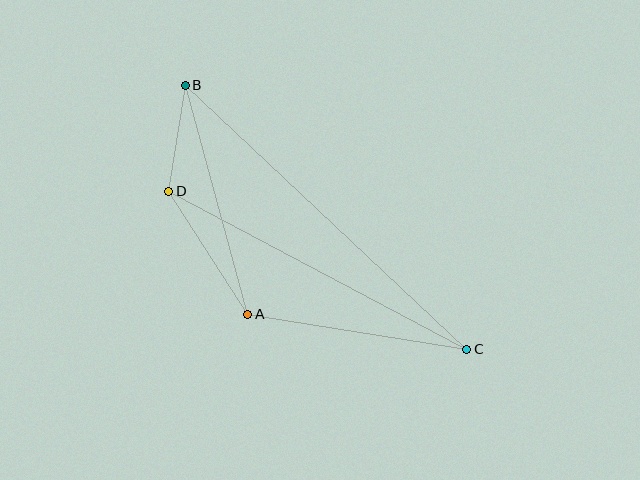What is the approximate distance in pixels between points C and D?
The distance between C and D is approximately 337 pixels.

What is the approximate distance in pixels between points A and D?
The distance between A and D is approximately 146 pixels.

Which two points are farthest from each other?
Points B and C are farthest from each other.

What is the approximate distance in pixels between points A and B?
The distance between A and B is approximately 237 pixels.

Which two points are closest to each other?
Points B and D are closest to each other.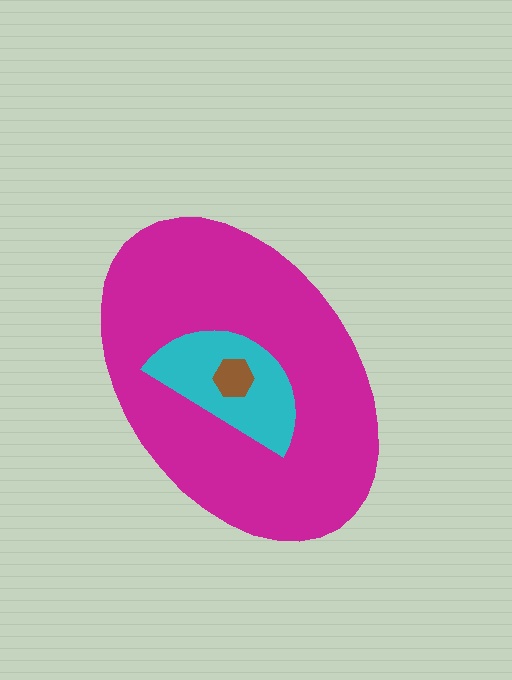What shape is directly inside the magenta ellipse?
The cyan semicircle.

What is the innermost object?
The brown hexagon.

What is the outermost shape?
The magenta ellipse.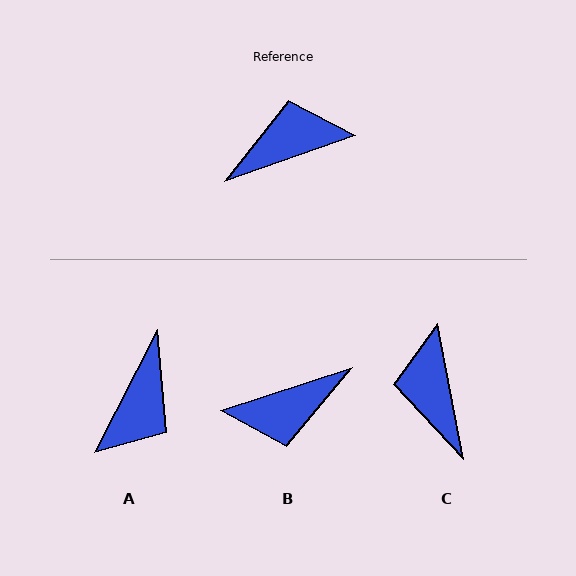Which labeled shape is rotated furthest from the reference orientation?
B, about 179 degrees away.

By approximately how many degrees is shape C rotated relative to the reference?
Approximately 81 degrees counter-clockwise.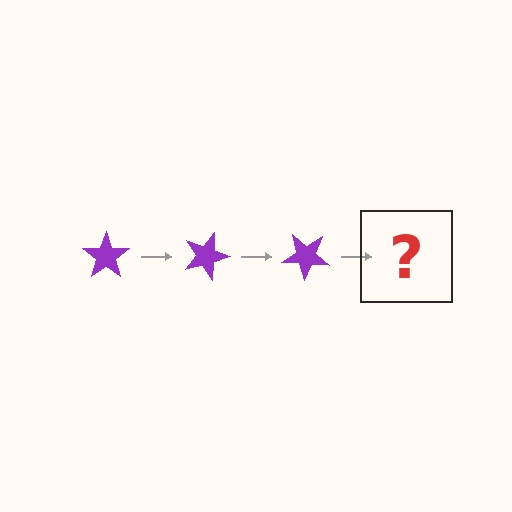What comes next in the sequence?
The next element should be a purple star rotated 60 degrees.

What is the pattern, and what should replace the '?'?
The pattern is that the star rotates 20 degrees each step. The '?' should be a purple star rotated 60 degrees.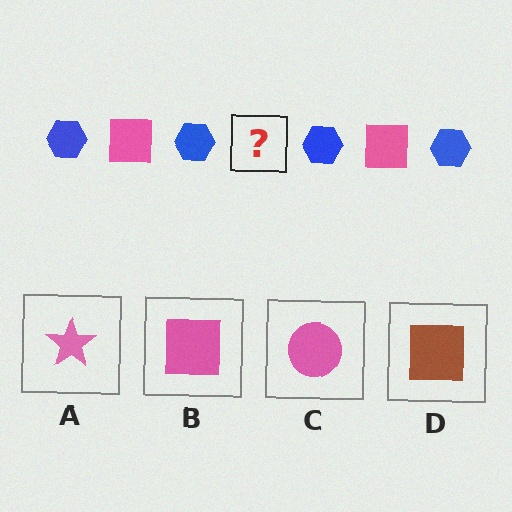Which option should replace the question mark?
Option B.